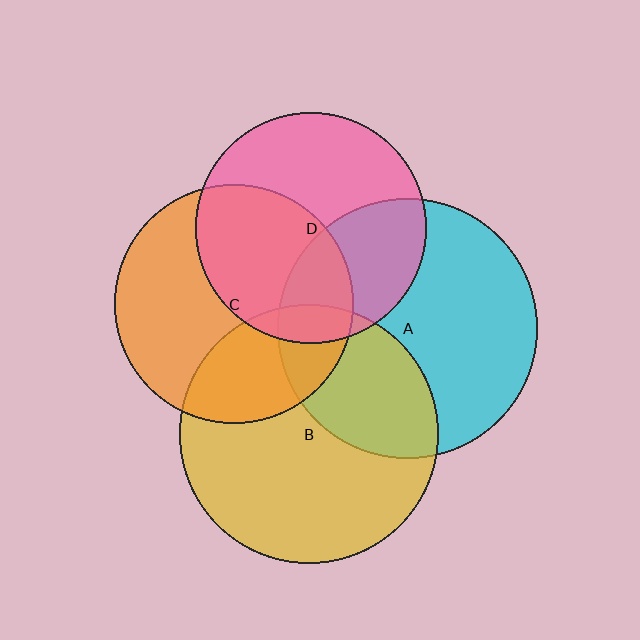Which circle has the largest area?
Circle A (cyan).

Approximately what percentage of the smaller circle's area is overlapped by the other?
Approximately 45%.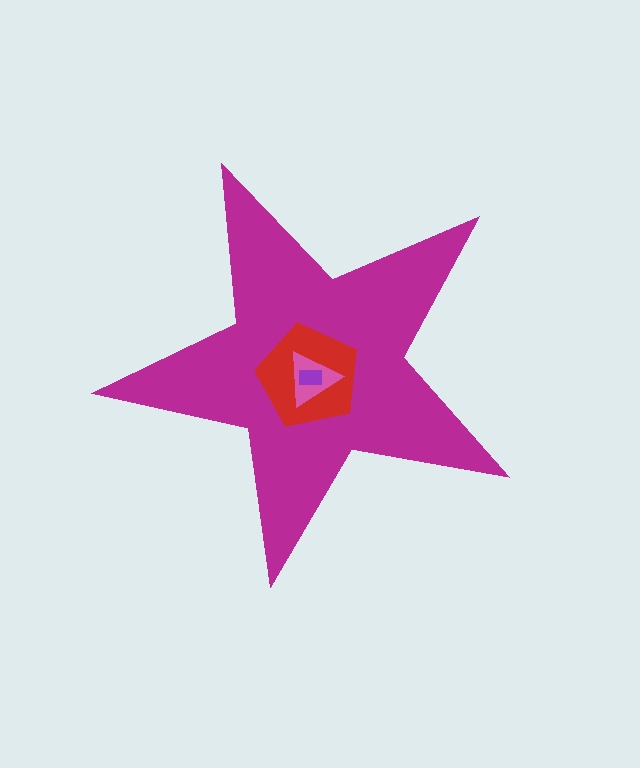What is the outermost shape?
The magenta star.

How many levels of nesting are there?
4.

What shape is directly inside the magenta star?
The red pentagon.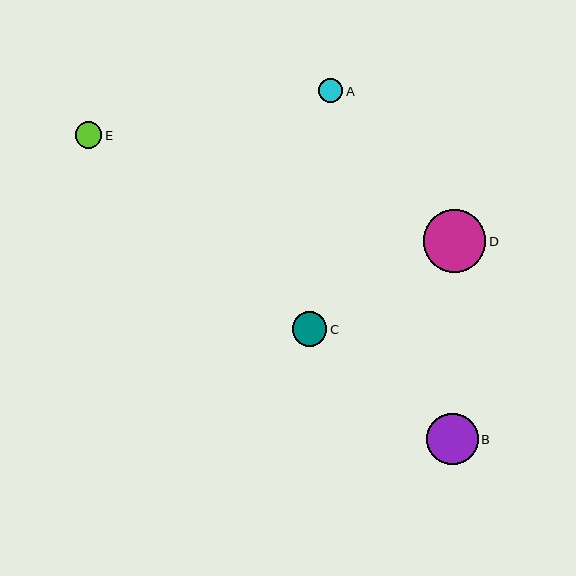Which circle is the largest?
Circle D is the largest with a size of approximately 63 pixels.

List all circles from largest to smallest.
From largest to smallest: D, B, C, E, A.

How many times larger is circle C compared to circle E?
Circle C is approximately 1.3 times the size of circle E.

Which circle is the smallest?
Circle A is the smallest with a size of approximately 25 pixels.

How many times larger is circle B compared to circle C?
Circle B is approximately 1.5 times the size of circle C.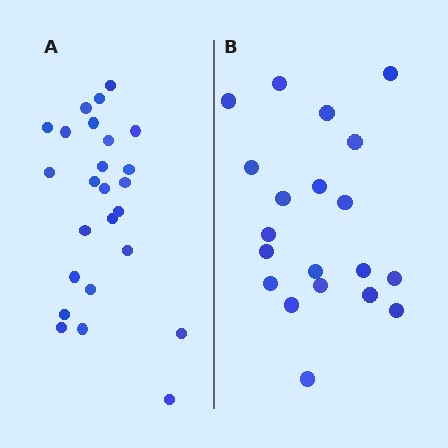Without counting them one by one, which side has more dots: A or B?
Region A (the left region) has more dots.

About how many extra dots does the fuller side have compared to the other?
Region A has about 5 more dots than region B.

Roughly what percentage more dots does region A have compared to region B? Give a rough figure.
About 25% more.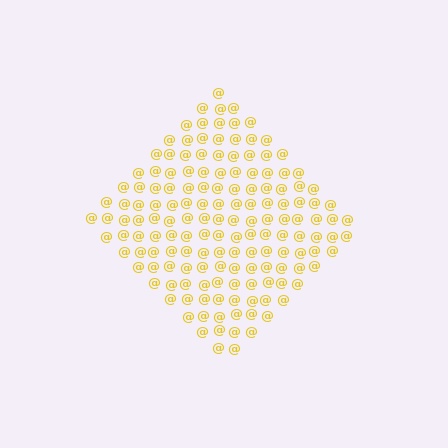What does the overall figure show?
The overall figure shows a diamond.